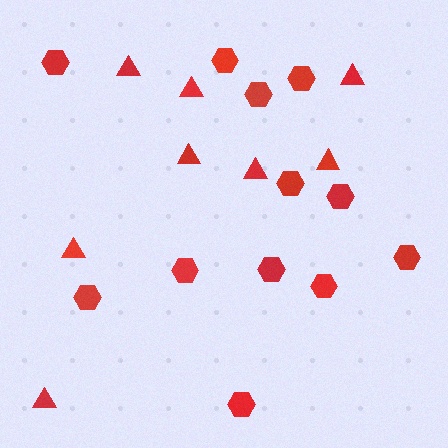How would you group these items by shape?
There are 2 groups: one group of triangles (8) and one group of hexagons (12).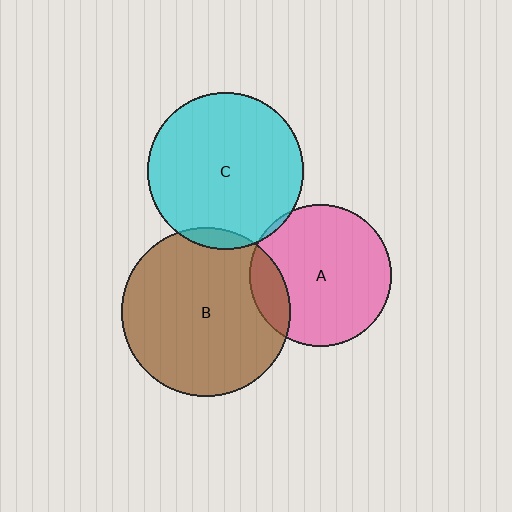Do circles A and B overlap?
Yes.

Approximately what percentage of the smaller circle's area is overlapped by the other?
Approximately 15%.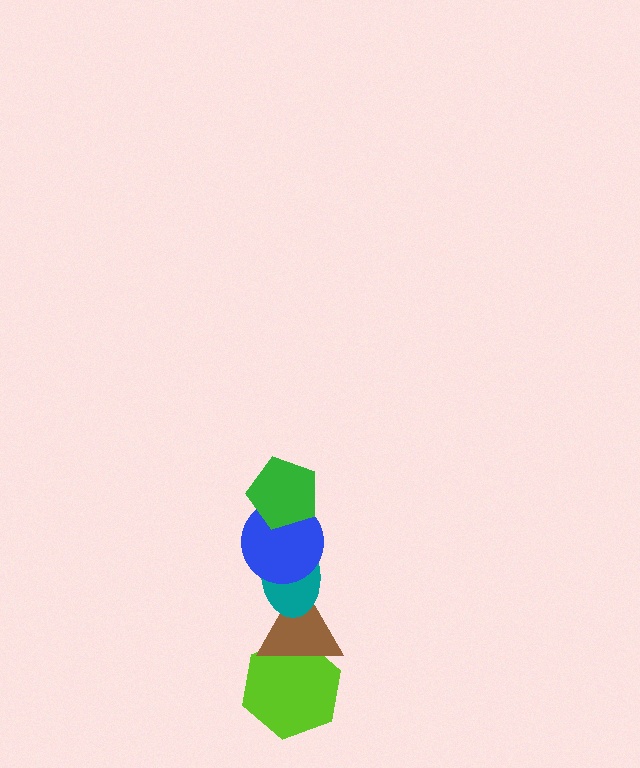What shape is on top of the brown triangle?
The teal ellipse is on top of the brown triangle.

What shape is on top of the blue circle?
The green pentagon is on top of the blue circle.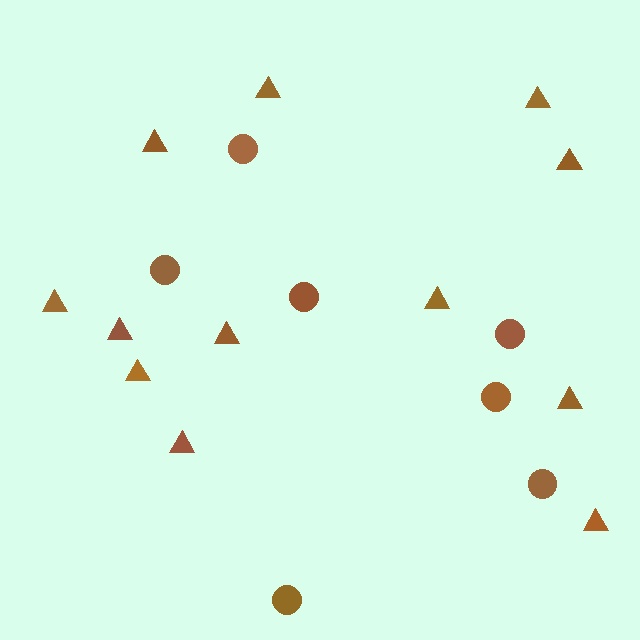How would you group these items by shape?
There are 2 groups: one group of triangles (12) and one group of circles (7).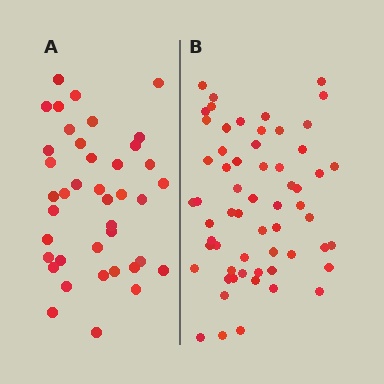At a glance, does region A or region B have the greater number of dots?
Region B (the right region) has more dots.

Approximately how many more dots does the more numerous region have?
Region B has approximately 20 more dots than region A.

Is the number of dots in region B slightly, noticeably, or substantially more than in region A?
Region B has substantially more. The ratio is roughly 1.5 to 1.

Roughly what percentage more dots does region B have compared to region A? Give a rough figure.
About 50% more.